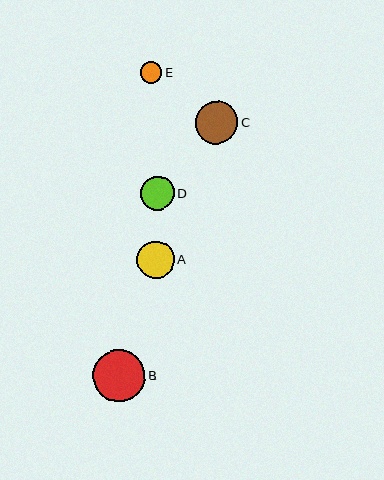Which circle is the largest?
Circle B is the largest with a size of approximately 52 pixels.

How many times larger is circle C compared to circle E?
Circle C is approximately 2.0 times the size of circle E.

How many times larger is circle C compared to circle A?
Circle C is approximately 1.1 times the size of circle A.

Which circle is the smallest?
Circle E is the smallest with a size of approximately 21 pixels.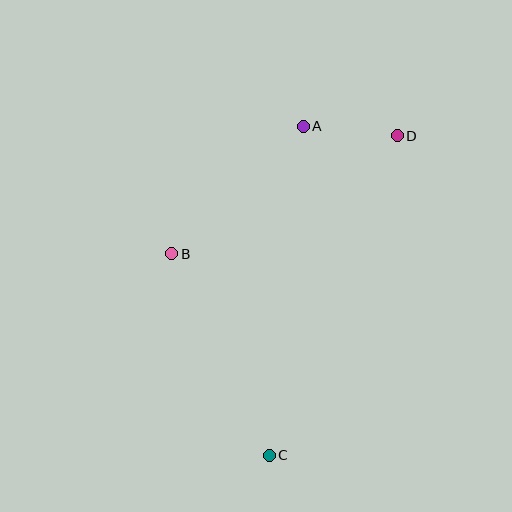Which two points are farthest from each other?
Points C and D are farthest from each other.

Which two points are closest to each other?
Points A and D are closest to each other.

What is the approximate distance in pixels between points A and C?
The distance between A and C is approximately 331 pixels.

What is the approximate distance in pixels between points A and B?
The distance between A and B is approximately 183 pixels.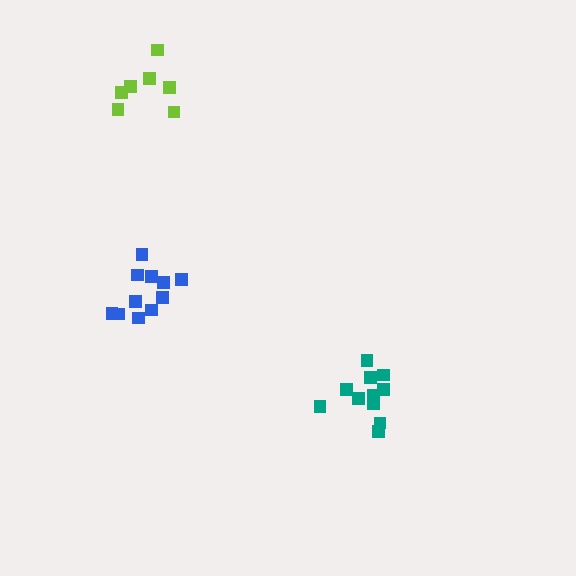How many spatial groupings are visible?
There are 3 spatial groupings.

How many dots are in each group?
Group 1: 7 dots, Group 2: 11 dots, Group 3: 11 dots (29 total).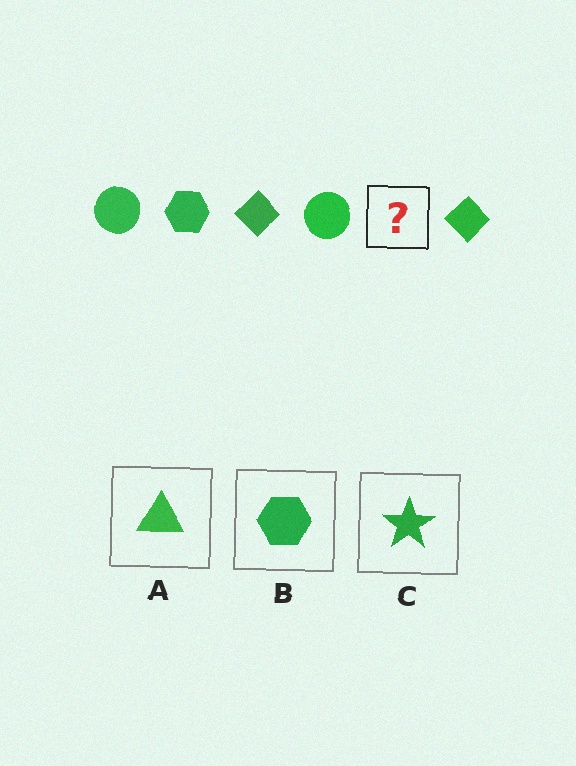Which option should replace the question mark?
Option B.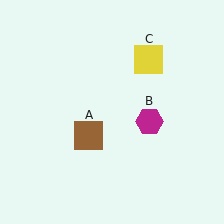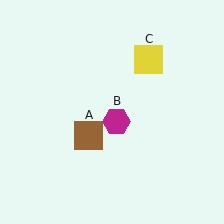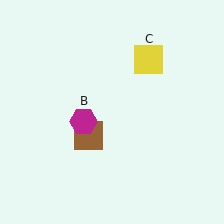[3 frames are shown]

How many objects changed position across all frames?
1 object changed position: magenta hexagon (object B).